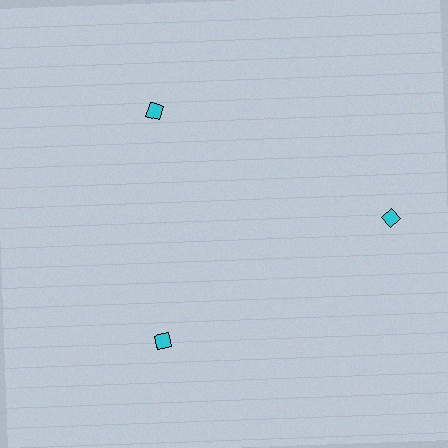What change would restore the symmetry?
The symmetry would be restored by moving it inward, back onto the ring so that all 3 diamonds sit at equal angles and equal distance from the center.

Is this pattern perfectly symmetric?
No. The 3 cyan diamonds are arranged in a ring, but one element near the 3 o'clock position is pushed outward from the center, breaking the 3-fold rotational symmetry.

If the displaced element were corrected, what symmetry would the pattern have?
It would have 3-fold rotational symmetry — the pattern would map onto itself every 120 degrees.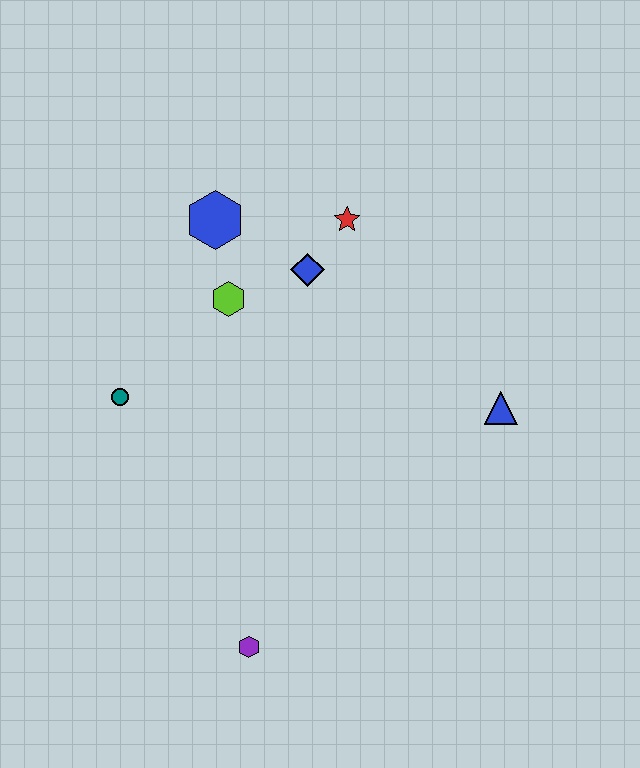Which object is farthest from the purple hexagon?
The red star is farthest from the purple hexagon.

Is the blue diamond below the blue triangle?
No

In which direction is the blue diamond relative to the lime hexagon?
The blue diamond is to the right of the lime hexagon.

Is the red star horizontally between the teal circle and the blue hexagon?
No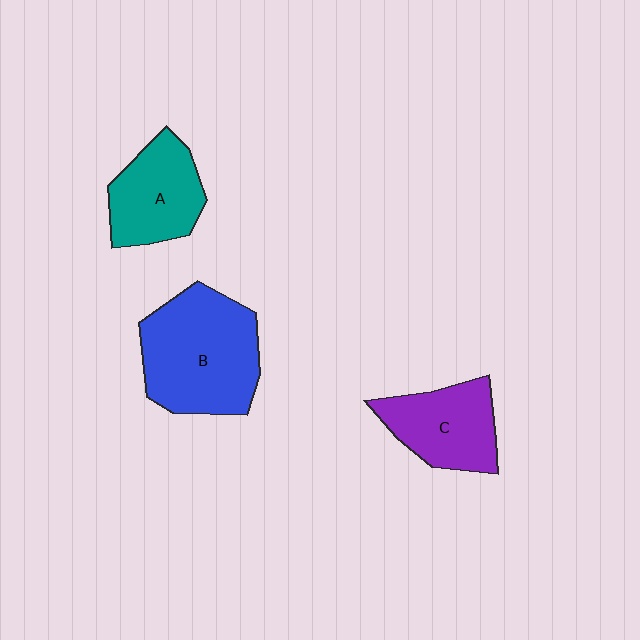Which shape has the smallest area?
Shape A (teal).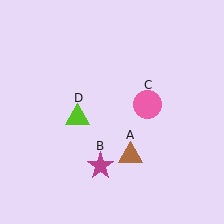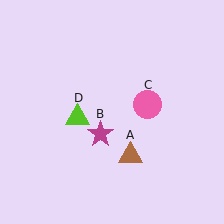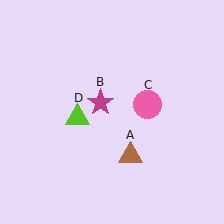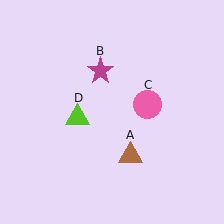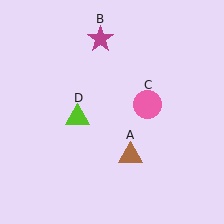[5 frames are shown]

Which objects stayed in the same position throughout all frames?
Brown triangle (object A) and pink circle (object C) and lime triangle (object D) remained stationary.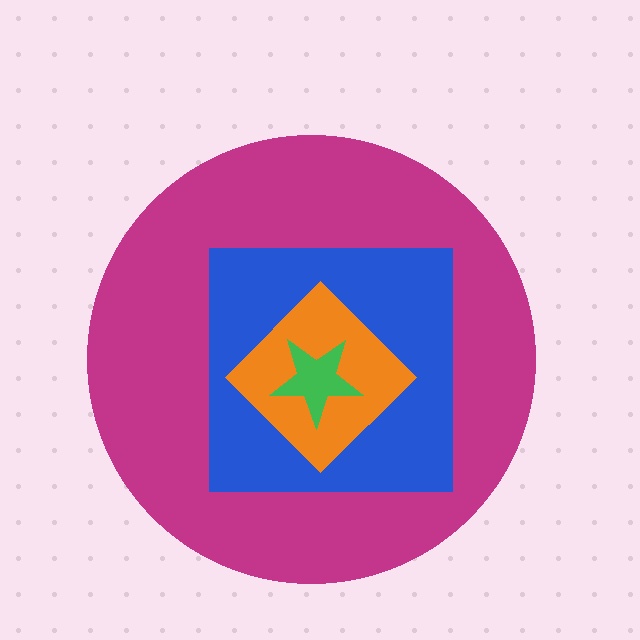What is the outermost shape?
The magenta circle.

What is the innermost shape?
The green star.